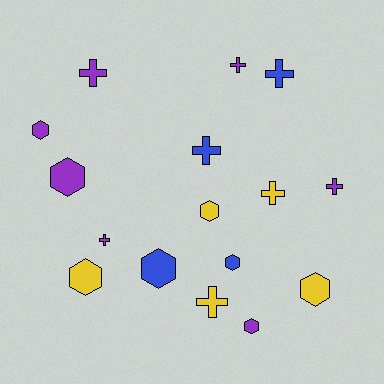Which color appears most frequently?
Purple, with 7 objects.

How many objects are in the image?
There are 16 objects.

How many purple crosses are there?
There are 4 purple crosses.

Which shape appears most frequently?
Cross, with 8 objects.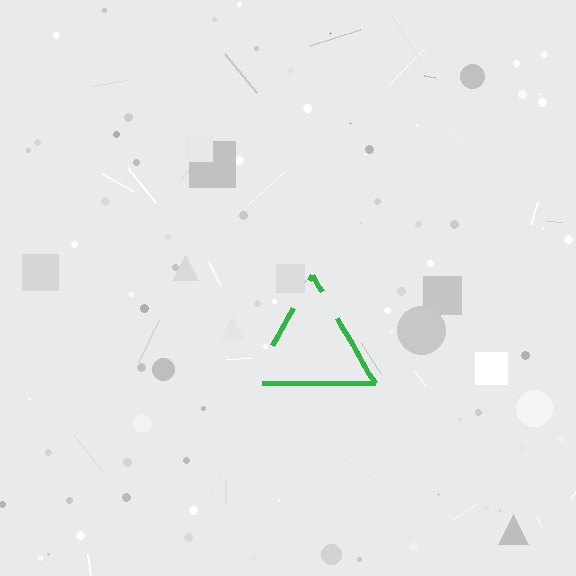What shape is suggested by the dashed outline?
The dashed outline suggests a triangle.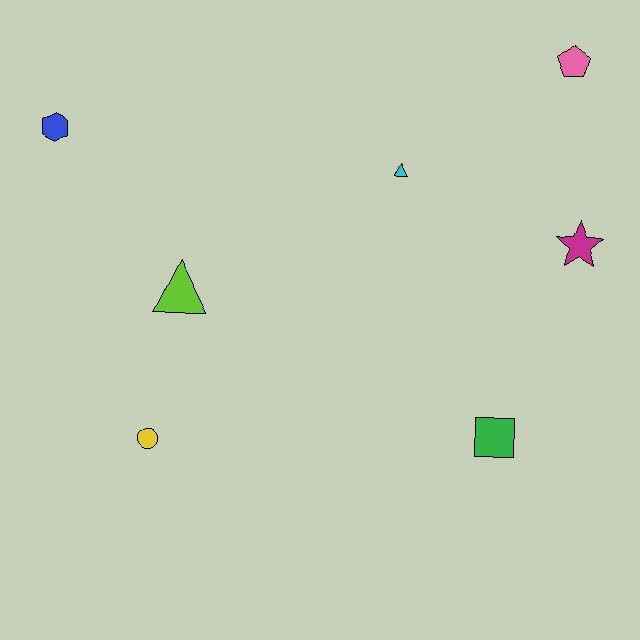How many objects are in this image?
There are 7 objects.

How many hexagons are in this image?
There is 1 hexagon.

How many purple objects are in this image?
There are no purple objects.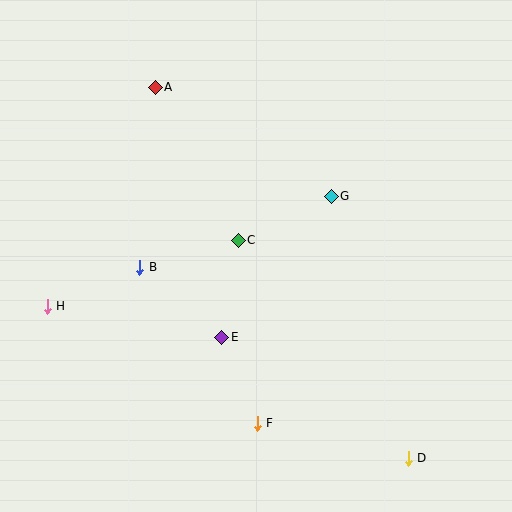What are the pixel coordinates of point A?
Point A is at (155, 87).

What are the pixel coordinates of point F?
Point F is at (257, 423).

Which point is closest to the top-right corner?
Point G is closest to the top-right corner.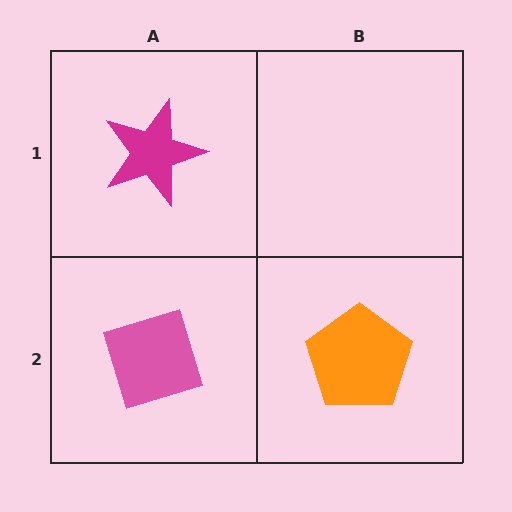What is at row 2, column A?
A pink diamond.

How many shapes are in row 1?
1 shape.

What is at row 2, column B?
An orange pentagon.